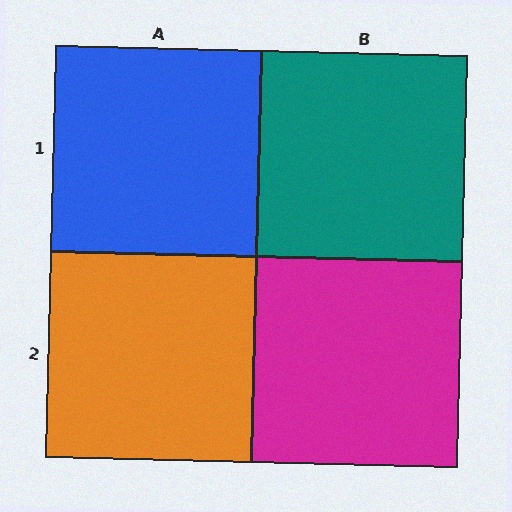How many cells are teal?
1 cell is teal.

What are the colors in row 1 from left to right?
Blue, teal.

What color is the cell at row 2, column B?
Magenta.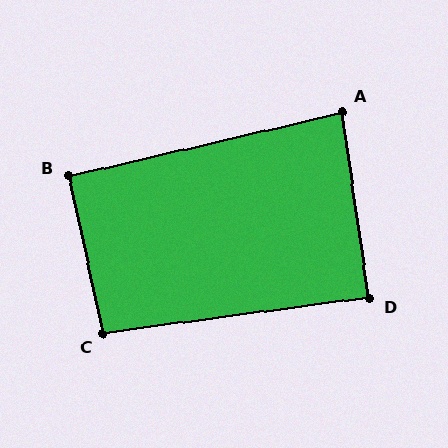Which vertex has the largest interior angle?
C, at approximately 95 degrees.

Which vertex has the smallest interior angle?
A, at approximately 85 degrees.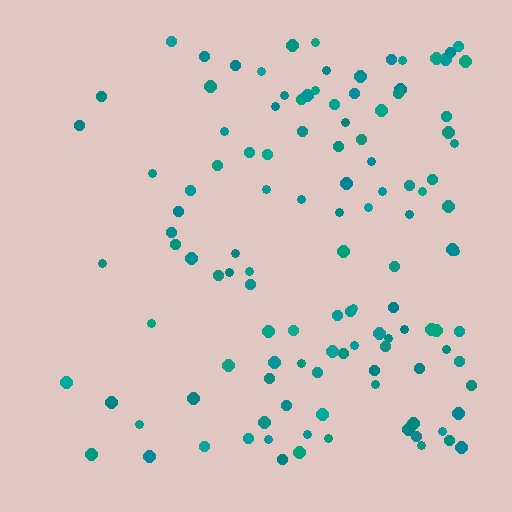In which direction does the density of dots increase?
From left to right, with the right side densest.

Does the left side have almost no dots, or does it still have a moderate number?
Still a moderate number, just noticeably fewer than the right.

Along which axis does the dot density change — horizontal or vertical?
Horizontal.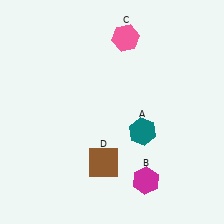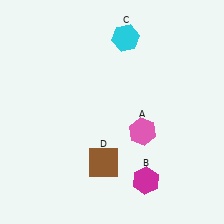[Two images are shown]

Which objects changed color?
A changed from teal to pink. C changed from pink to cyan.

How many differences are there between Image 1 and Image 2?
There are 2 differences between the two images.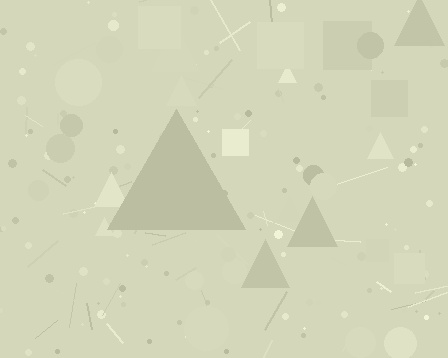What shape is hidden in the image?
A triangle is hidden in the image.